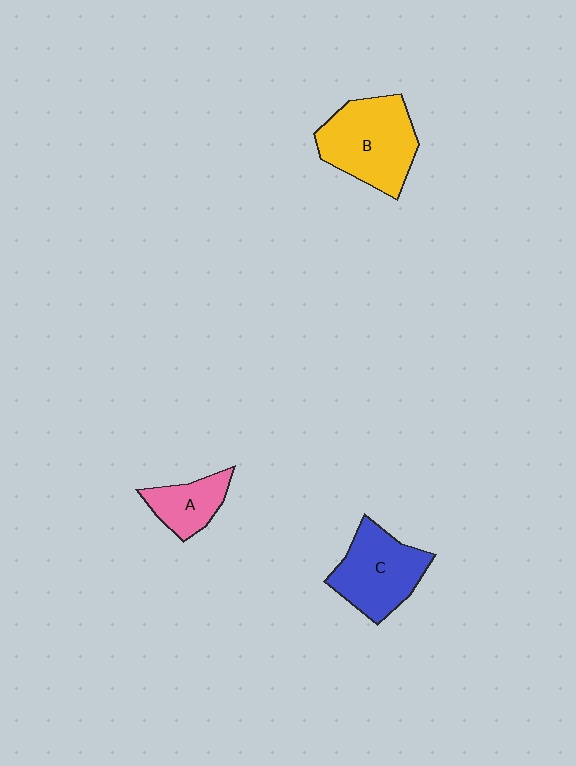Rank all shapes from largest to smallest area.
From largest to smallest: B (yellow), C (blue), A (pink).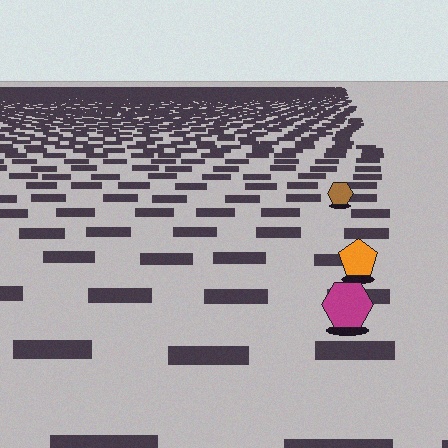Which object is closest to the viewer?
The magenta hexagon is closest. The texture marks near it are larger and more spread out.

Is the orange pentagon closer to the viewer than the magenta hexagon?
No. The magenta hexagon is closer — you can tell from the texture gradient: the ground texture is coarser near it.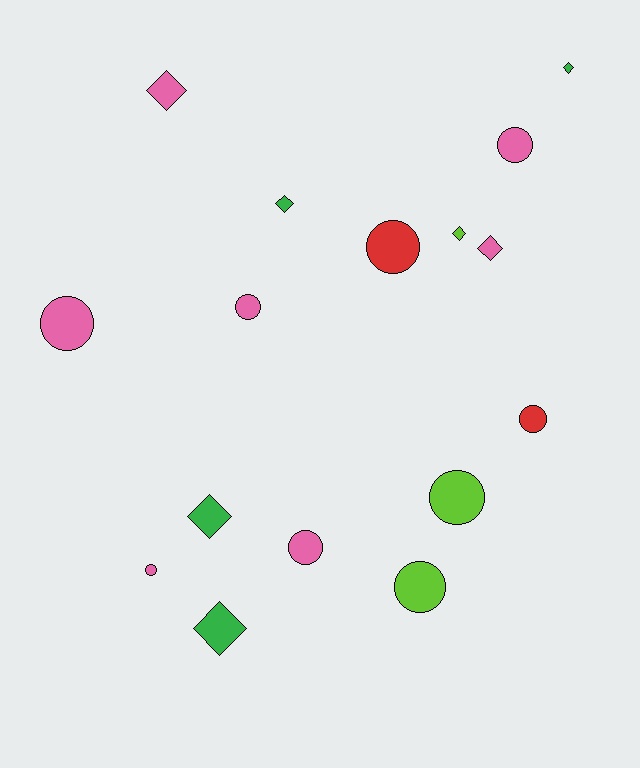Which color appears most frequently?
Pink, with 7 objects.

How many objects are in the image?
There are 16 objects.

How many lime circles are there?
There are 2 lime circles.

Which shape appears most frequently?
Circle, with 9 objects.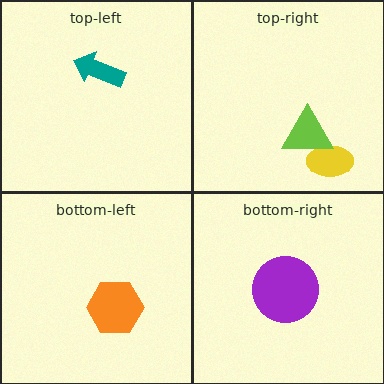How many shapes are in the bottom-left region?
1.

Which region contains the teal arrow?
The top-left region.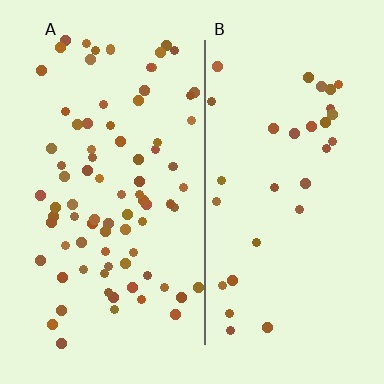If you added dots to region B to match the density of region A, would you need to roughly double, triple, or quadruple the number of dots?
Approximately triple.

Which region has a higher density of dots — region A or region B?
A (the left).